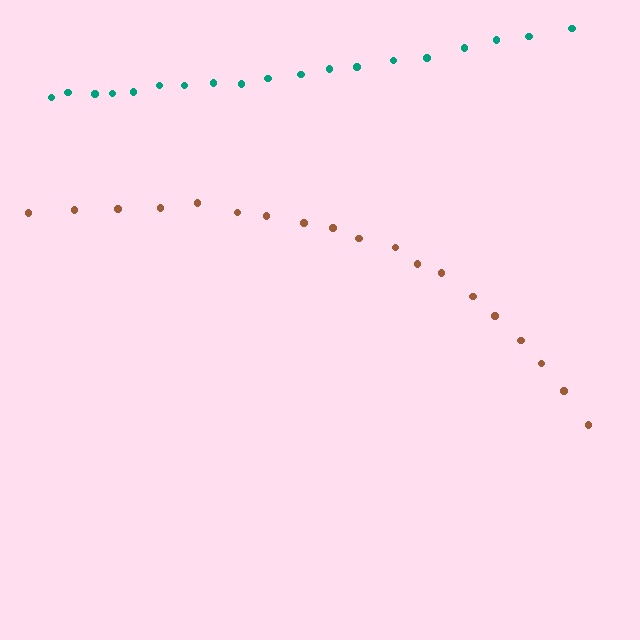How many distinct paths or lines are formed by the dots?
There are 2 distinct paths.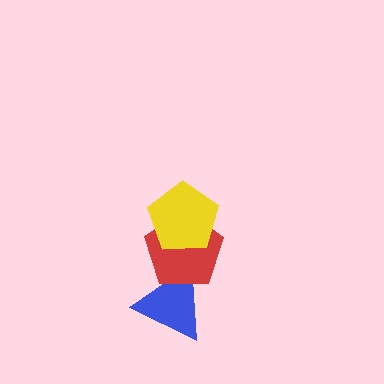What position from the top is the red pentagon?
The red pentagon is 2nd from the top.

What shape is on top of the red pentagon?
The yellow pentagon is on top of the red pentagon.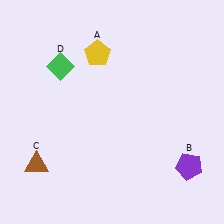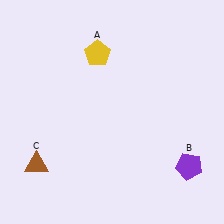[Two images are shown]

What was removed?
The green diamond (D) was removed in Image 2.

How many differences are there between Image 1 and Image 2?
There is 1 difference between the two images.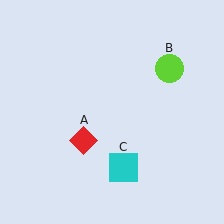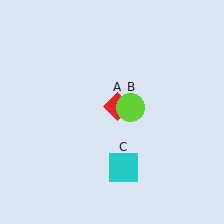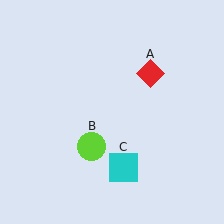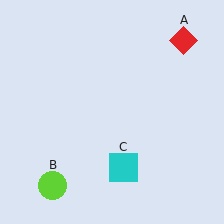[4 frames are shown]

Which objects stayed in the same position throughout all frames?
Cyan square (object C) remained stationary.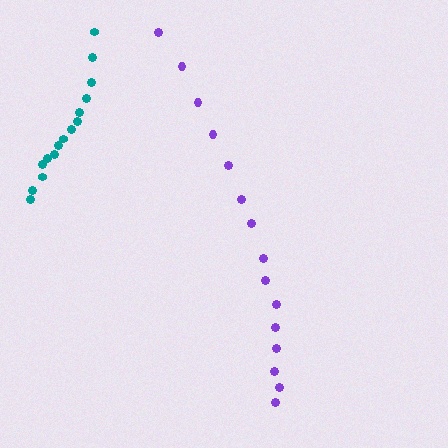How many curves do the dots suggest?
There are 2 distinct paths.